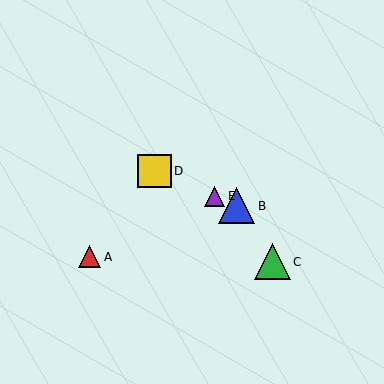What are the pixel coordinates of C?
Object C is at (272, 262).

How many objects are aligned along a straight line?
3 objects (B, D, E) are aligned along a straight line.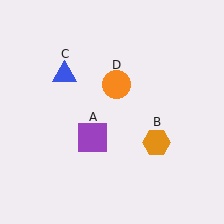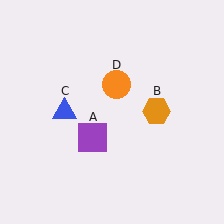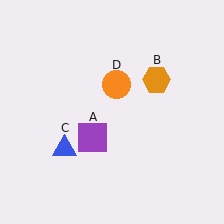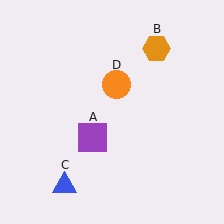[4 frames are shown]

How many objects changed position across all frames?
2 objects changed position: orange hexagon (object B), blue triangle (object C).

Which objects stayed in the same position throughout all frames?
Purple square (object A) and orange circle (object D) remained stationary.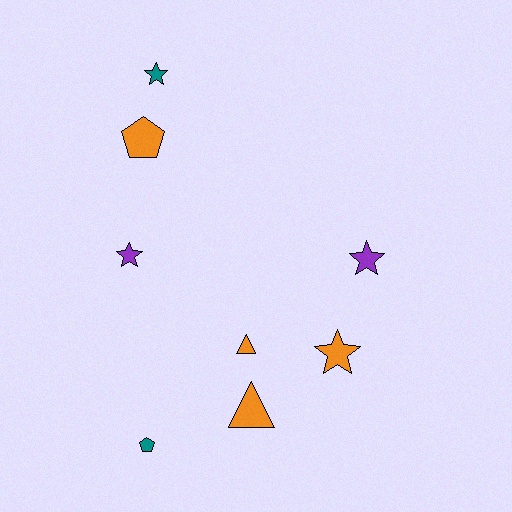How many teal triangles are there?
There are no teal triangles.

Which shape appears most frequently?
Star, with 4 objects.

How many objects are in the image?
There are 8 objects.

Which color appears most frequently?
Orange, with 4 objects.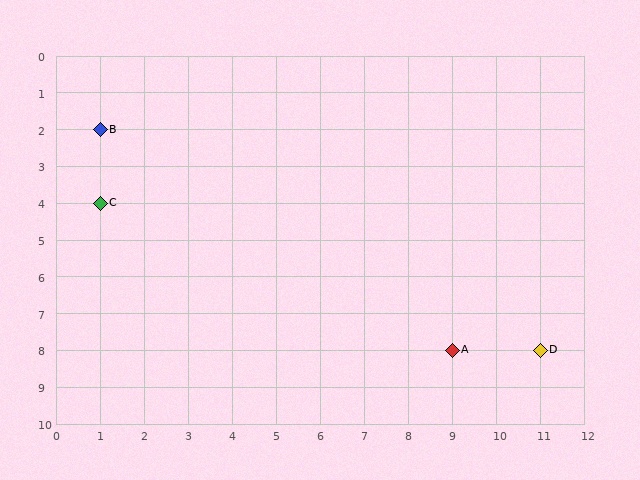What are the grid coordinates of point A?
Point A is at grid coordinates (9, 8).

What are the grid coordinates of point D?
Point D is at grid coordinates (11, 8).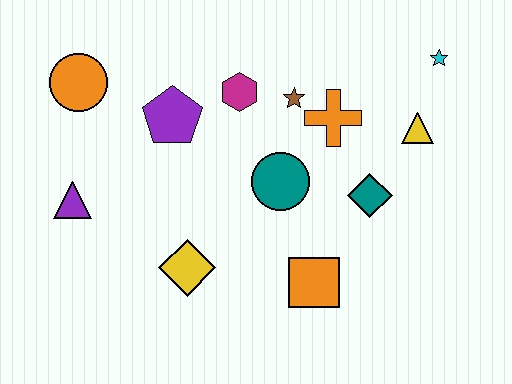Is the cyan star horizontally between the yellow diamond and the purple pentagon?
No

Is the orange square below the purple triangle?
Yes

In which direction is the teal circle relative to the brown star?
The teal circle is below the brown star.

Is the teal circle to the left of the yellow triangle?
Yes